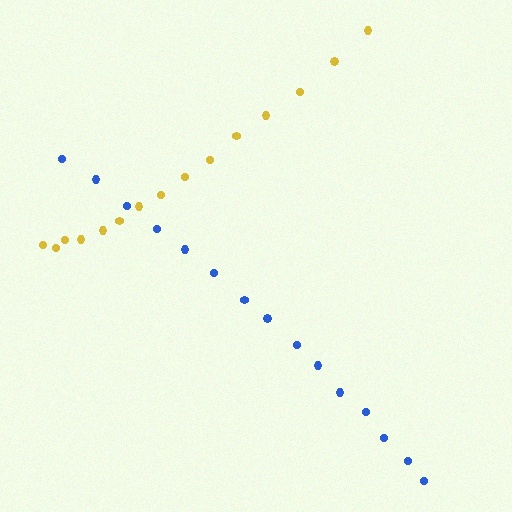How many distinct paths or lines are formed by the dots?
There are 2 distinct paths.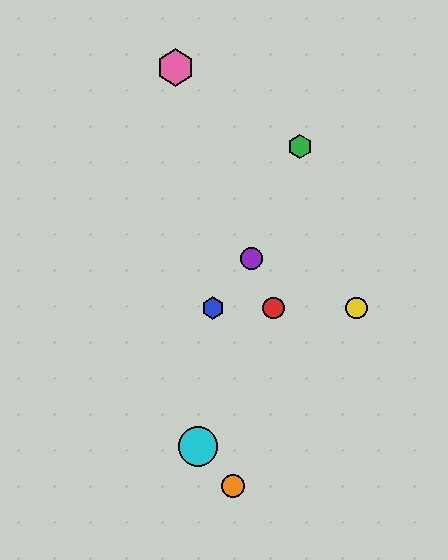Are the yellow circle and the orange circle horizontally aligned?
No, the yellow circle is at y≈308 and the orange circle is at y≈486.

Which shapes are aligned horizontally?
The red circle, the blue hexagon, the yellow circle are aligned horizontally.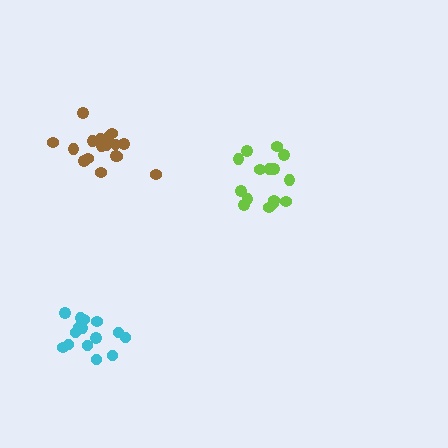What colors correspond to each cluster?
The clusters are colored: cyan, lime, brown.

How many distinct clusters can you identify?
There are 3 distinct clusters.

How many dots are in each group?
Group 1: 16 dots, Group 2: 15 dots, Group 3: 17 dots (48 total).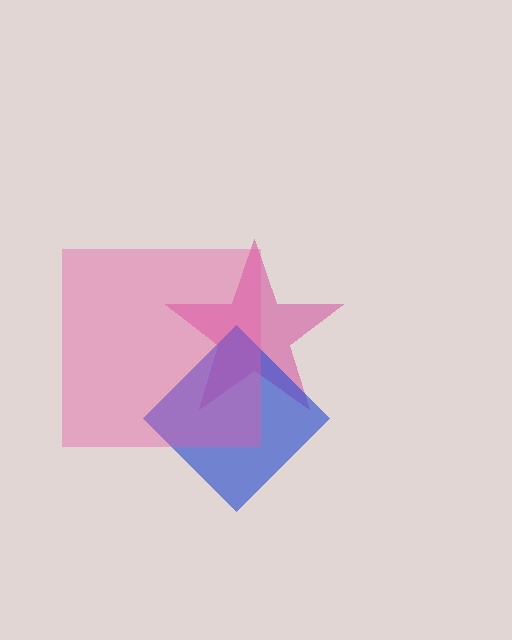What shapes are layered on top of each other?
The layered shapes are: a magenta star, a blue diamond, a pink square.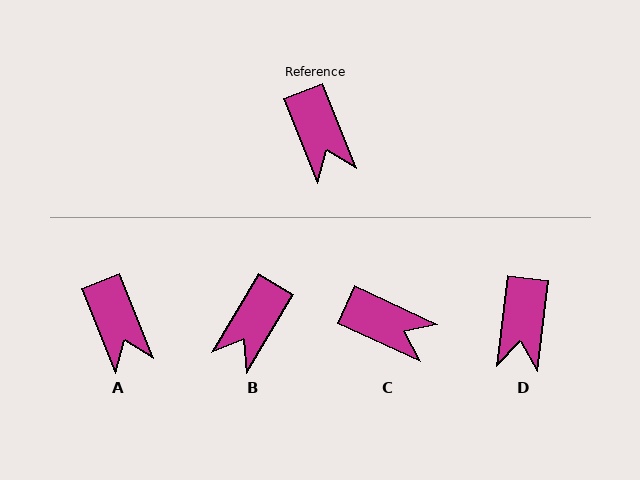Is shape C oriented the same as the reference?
No, it is off by about 43 degrees.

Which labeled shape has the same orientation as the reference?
A.